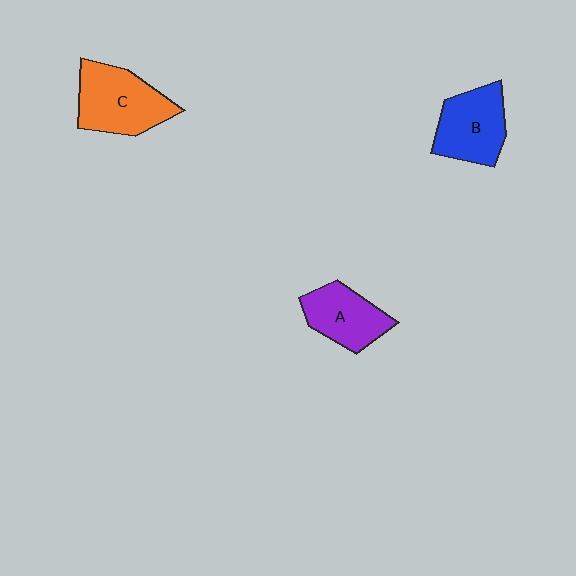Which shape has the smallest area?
Shape A (purple).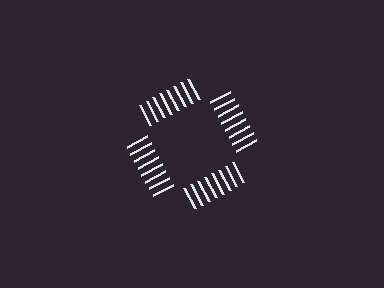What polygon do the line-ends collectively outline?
An illusory square — the line segments terminate on its edges but no continuous stroke is drawn.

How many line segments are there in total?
32 — 8 along each of the 4 edges.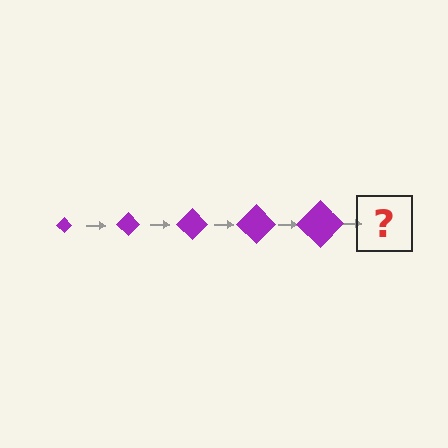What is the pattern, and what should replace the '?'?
The pattern is that the diamond gets progressively larger each step. The '?' should be a purple diamond, larger than the previous one.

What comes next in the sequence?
The next element should be a purple diamond, larger than the previous one.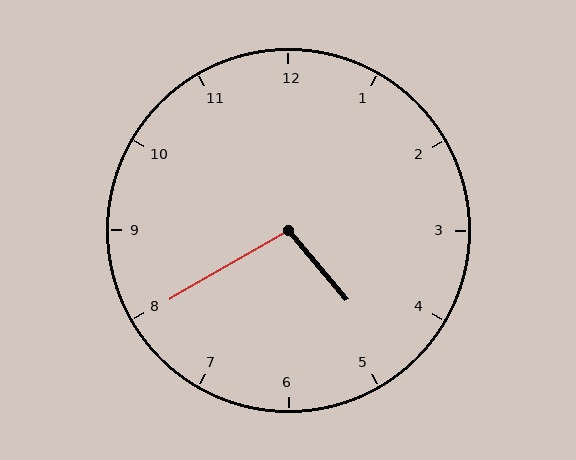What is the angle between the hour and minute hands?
Approximately 100 degrees.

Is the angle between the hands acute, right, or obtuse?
It is obtuse.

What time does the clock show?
4:40.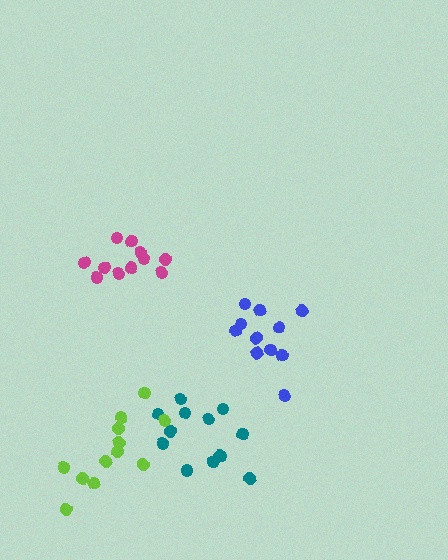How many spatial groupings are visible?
There are 4 spatial groupings.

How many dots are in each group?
Group 1: 13 dots, Group 2: 11 dots, Group 3: 11 dots, Group 4: 12 dots (47 total).